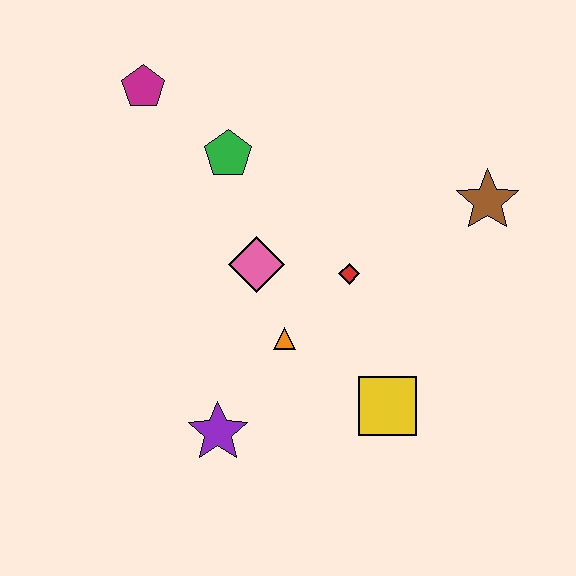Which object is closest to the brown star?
The red diamond is closest to the brown star.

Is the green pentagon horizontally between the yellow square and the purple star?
Yes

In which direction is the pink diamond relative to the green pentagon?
The pink diamond is below the green pentagon.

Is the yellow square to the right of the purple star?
Yes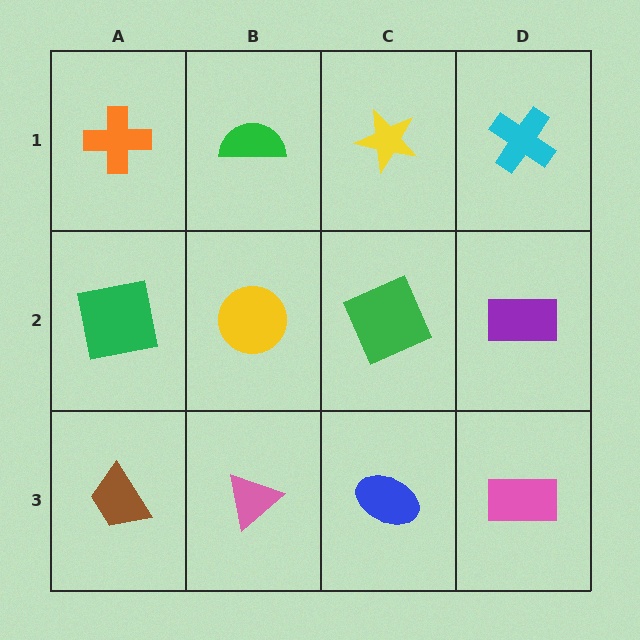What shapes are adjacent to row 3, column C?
A green square (row 2, column C), a pink triangle (row 3, column B), a pink rectangle (row 3, column D).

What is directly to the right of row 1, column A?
A green semicircle.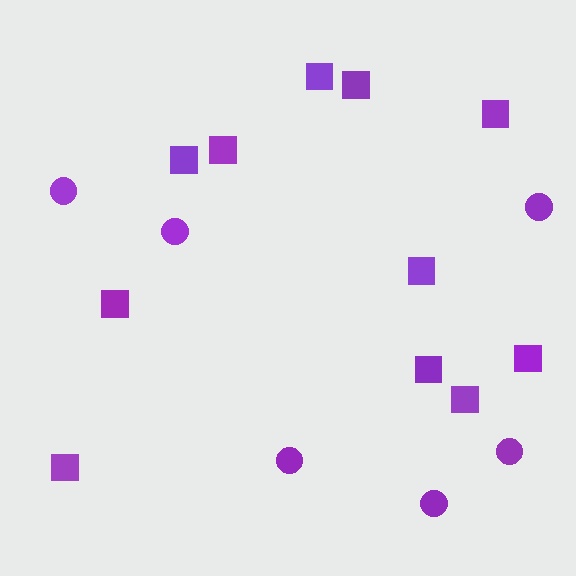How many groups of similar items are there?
There are 2 groups: one group of squares (11) and one group of circles (6).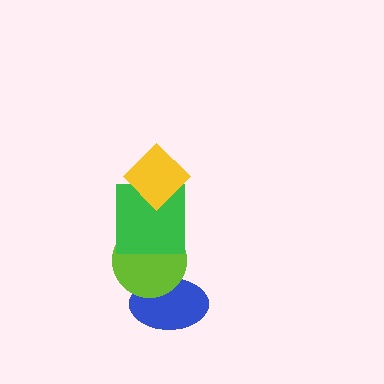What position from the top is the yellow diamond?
The yellow diamond is 1st from the top.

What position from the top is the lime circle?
The lime circle is 3rd from the top.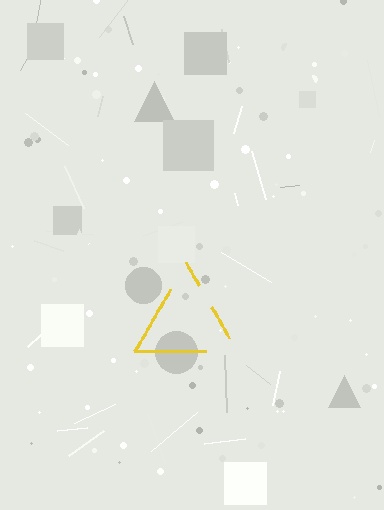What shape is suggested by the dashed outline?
The dashed outline suggests a triangle.